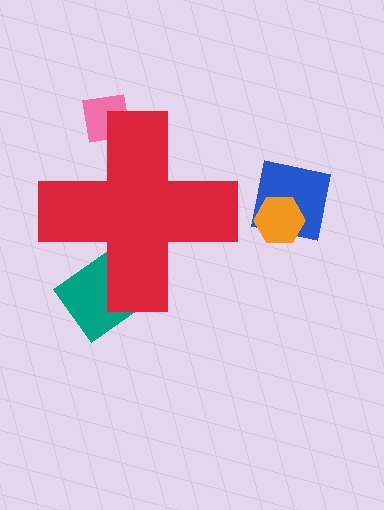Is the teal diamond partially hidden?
Yes, the teal diamond is partially hidden behind the red cross.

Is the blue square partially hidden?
No, the blue square is fully visible.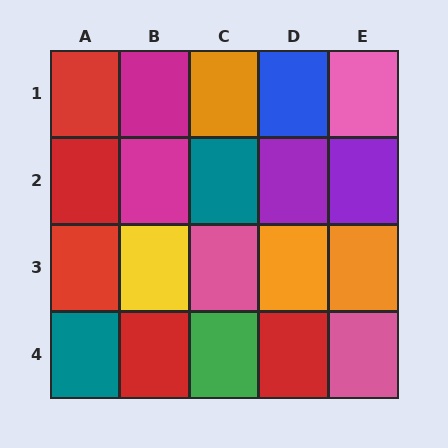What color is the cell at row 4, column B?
Red.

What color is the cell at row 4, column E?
Pink.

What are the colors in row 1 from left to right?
Red, magenta, orange, blue, pink.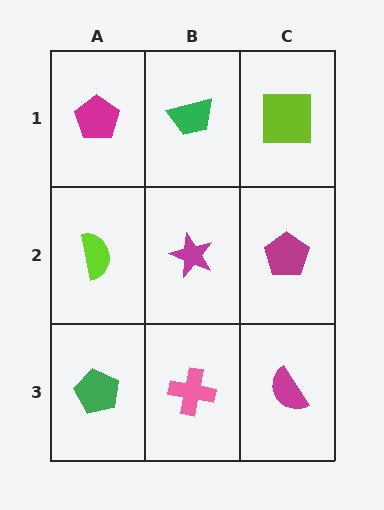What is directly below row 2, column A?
A green pentagon.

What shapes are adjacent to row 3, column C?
A magenta pentagon (row 2, column C), a pink cross (row 3, column B).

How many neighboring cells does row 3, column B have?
3.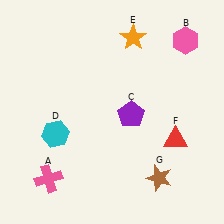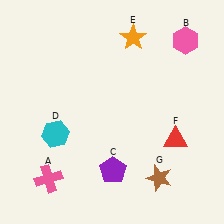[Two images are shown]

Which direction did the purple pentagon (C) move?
The purple pentagon (C) moved down.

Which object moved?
The purple pentagon (C) moved down.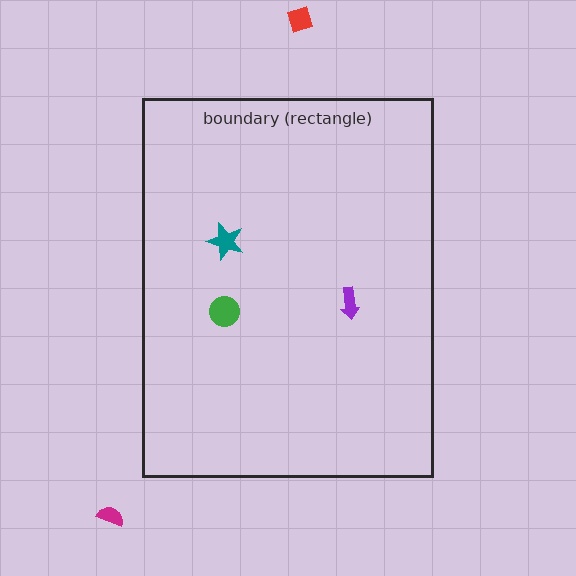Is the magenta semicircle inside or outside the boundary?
Outside.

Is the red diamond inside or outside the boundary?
Outside.